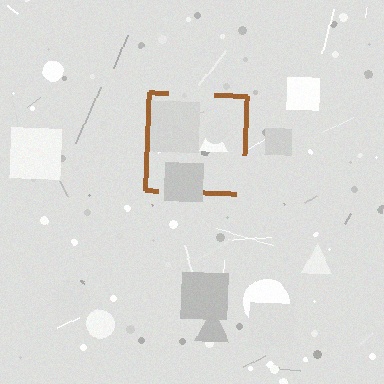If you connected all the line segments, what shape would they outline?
They would outline a square.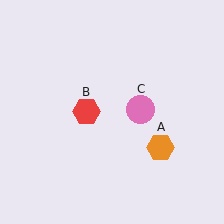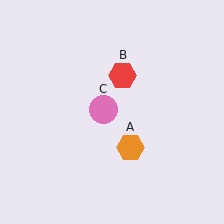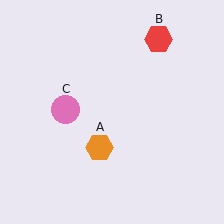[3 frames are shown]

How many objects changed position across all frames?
3 objects changed position: orange hexagon (object A), red hexagon (object B), pink circle (object C).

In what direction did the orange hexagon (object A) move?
The orange hexagon (object A) moved left.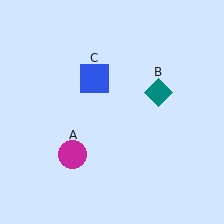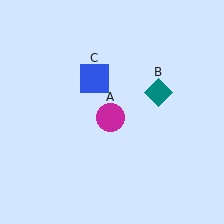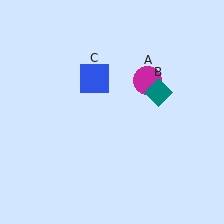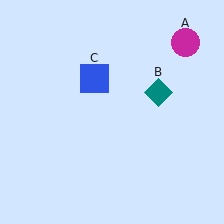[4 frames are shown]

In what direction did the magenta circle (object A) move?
The magenta circle (object A) moved up and to the right.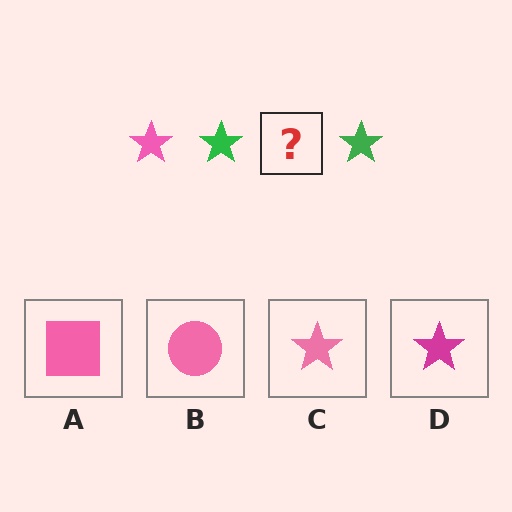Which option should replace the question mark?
Option C.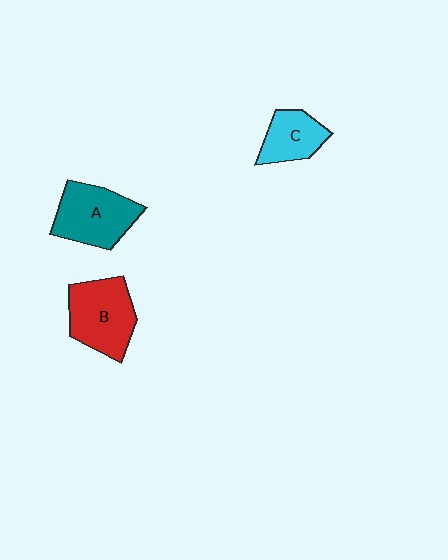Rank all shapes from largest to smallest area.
From largest to smallest: B (red), A (teal), C (cyan).